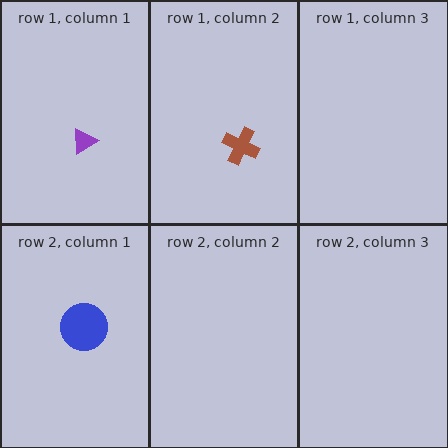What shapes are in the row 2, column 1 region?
The blue circle.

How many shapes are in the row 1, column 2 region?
1.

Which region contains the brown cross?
The row 1, column 2 region.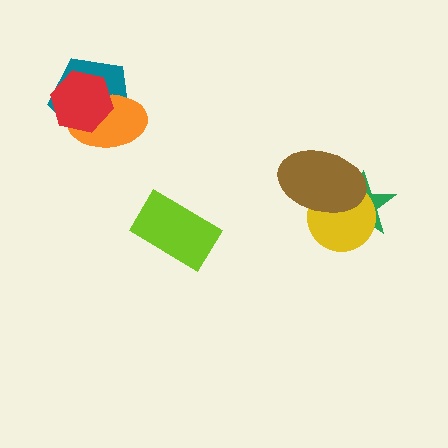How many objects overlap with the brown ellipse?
2 objects overlap with the brown ellipse.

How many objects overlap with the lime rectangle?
0 objects overlap with the lime rectangle.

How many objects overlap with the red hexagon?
2 objects overlap with the red hexagon.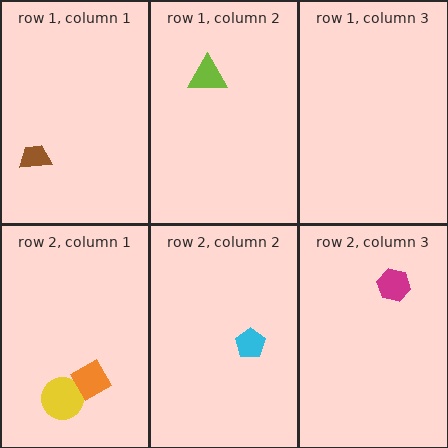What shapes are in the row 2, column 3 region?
The magenta hexagon.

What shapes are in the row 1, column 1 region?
The brown trapezoid.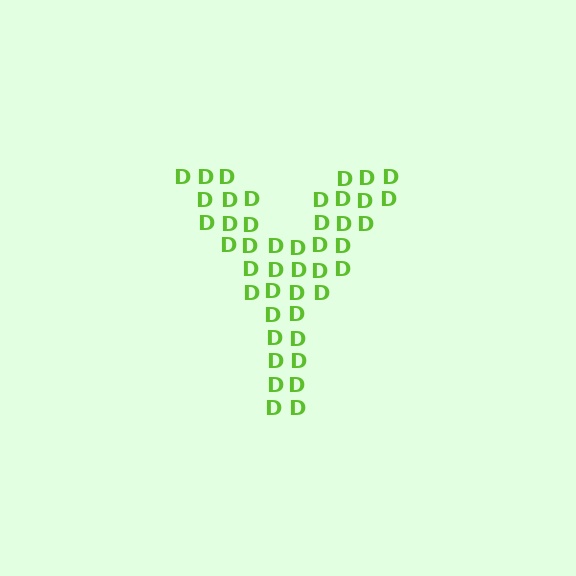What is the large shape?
The large shape is the letter Y.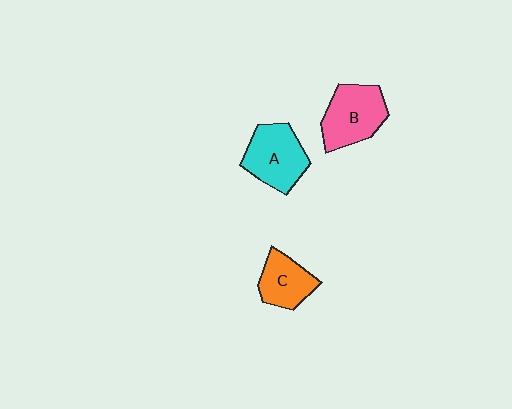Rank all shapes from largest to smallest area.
From largest to smallest: B (pink), A (cyan), C (orange).